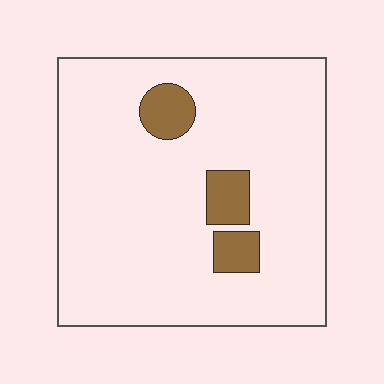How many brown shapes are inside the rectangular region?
3.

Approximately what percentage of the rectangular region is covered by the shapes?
Approximately 10%.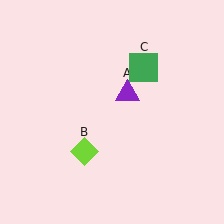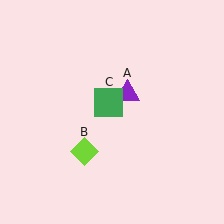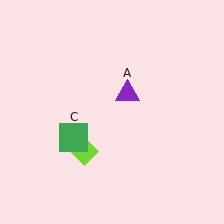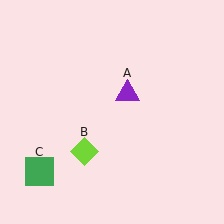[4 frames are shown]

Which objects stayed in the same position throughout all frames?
Purple triangle (object A) and lime diamond (object B) remained stationary.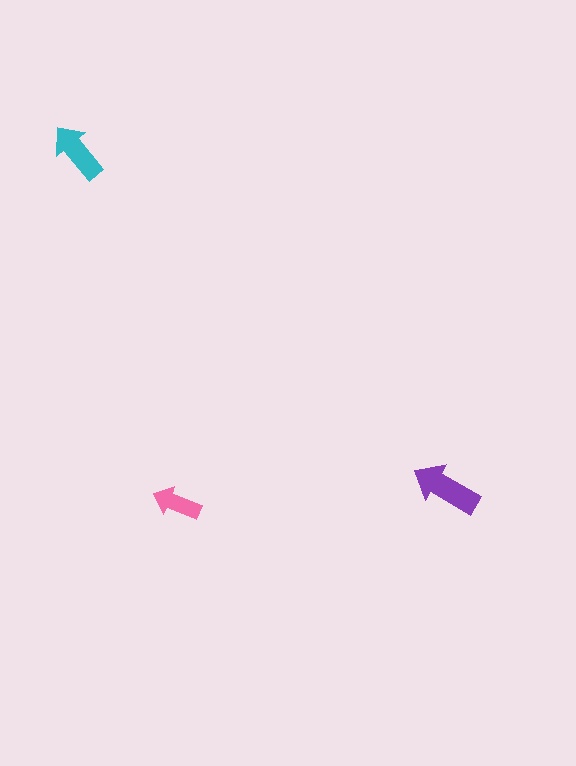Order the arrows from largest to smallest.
the purple one, the cyan one, the pink one.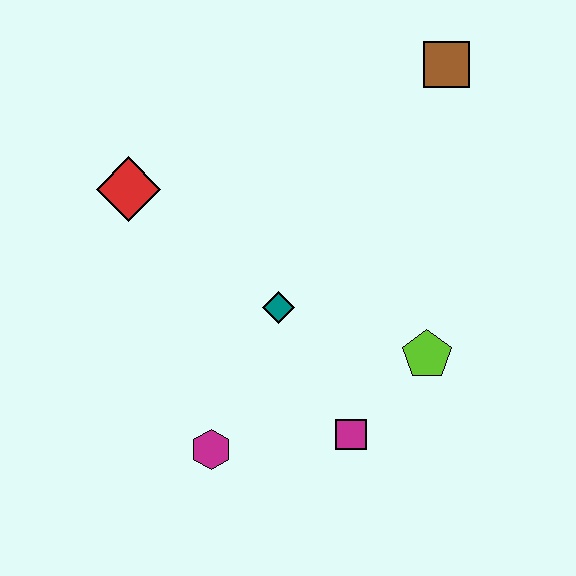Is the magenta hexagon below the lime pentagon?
Yes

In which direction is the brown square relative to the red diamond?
The brown square is to the right of the red diamond.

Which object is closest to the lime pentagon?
The magenta square is closest to the lime pentagon.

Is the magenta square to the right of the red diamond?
Yes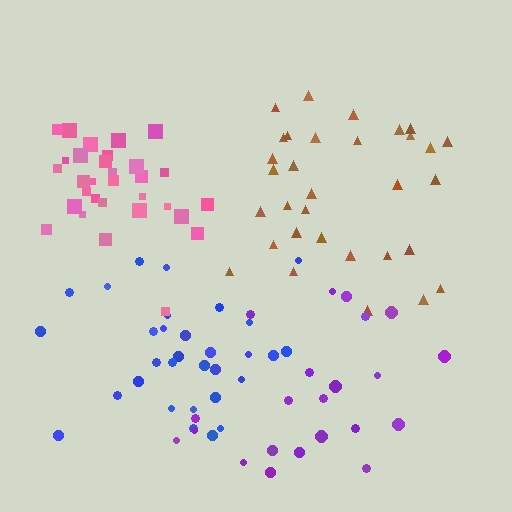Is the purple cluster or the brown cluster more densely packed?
Brown.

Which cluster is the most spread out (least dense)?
Purple.